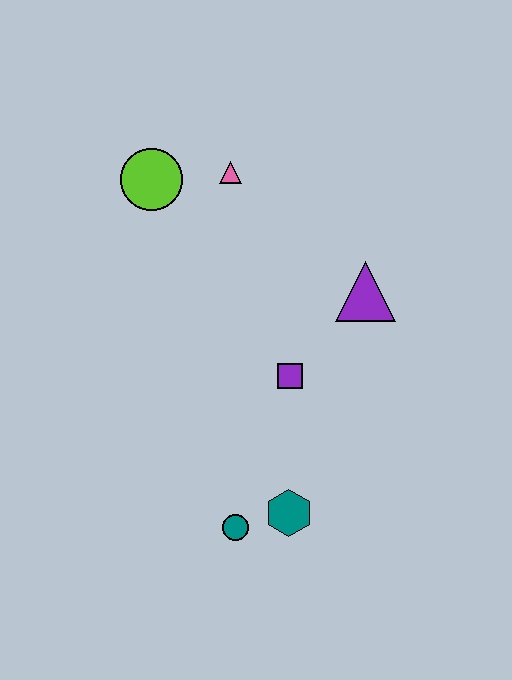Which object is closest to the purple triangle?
The purple square is closest to the purple triangle.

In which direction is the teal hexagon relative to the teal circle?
The teal hexagon is to the right of the teal circle.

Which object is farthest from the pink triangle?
The teal circle is farthest from the pink triangle.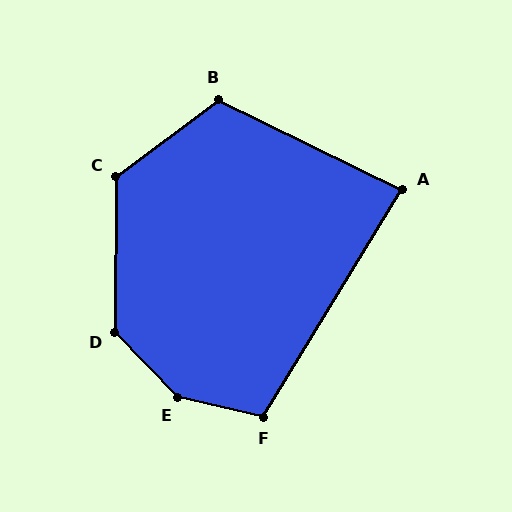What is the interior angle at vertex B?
Approximately 117 degrees (obtuse).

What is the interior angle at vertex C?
Approximately 128 degrees (obtuse).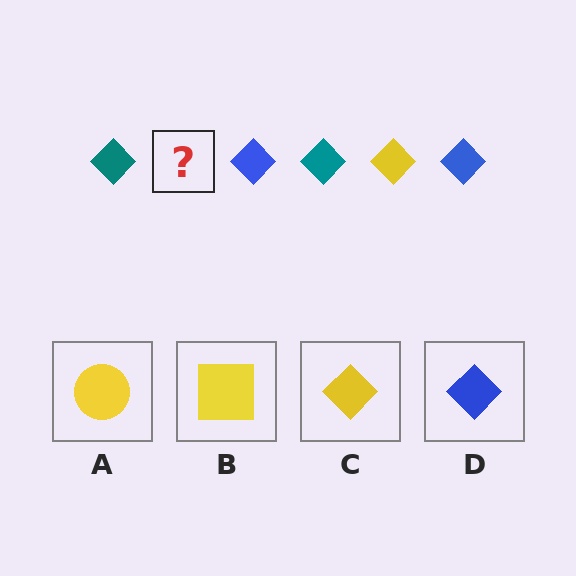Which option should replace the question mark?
Option C.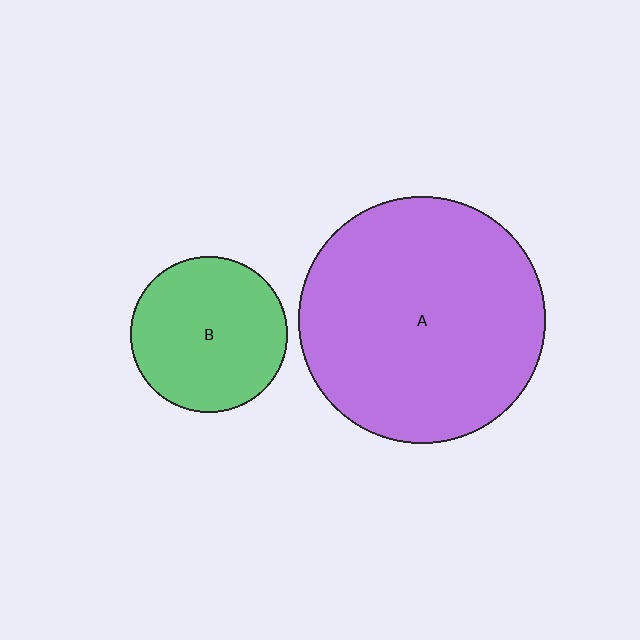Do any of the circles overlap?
No, none of the circles overlap.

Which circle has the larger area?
Circle A (purple).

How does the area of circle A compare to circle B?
Approximately 2.5 times.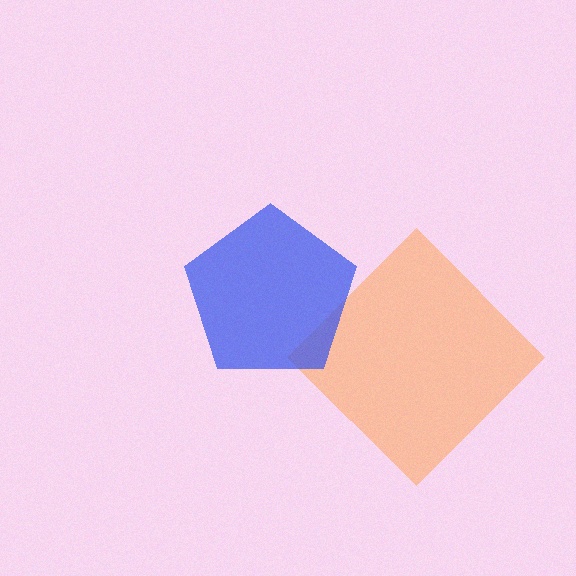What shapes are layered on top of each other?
The layered shapes are: an orange diamond, a blue pentagon.